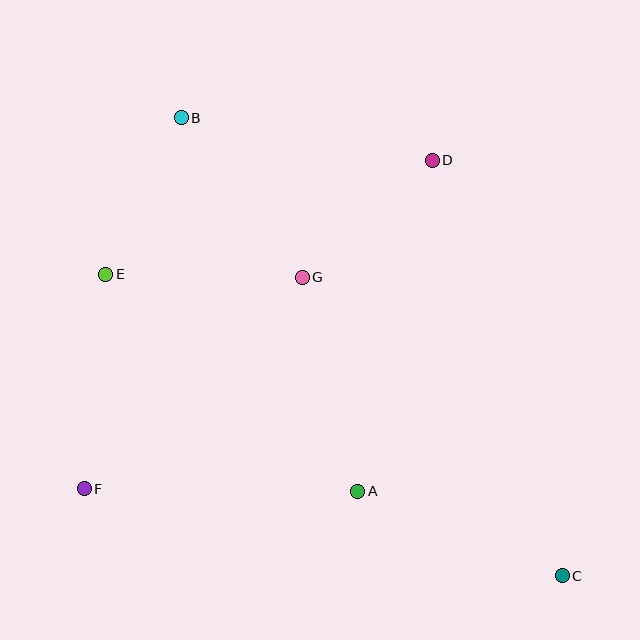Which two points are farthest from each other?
Points B and C are farthest from each other.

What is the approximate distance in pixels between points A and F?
The distance between A and F is approximately 274 pixels.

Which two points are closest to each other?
Points B and E are closest to each other.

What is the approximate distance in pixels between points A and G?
The distance between A and G is approximately 221 pixels.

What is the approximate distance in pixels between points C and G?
The distance between C and G is approximately 396 pixels.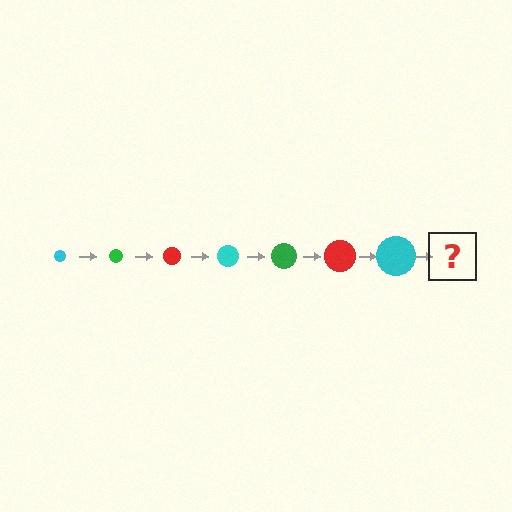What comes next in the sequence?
The next element should be a green circle, larger than the previous one.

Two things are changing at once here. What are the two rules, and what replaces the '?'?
The two rules are that the circle grows larger each step and the color cycles through cyan, green, and red. The '?' should be a green circle, larger than the previous one.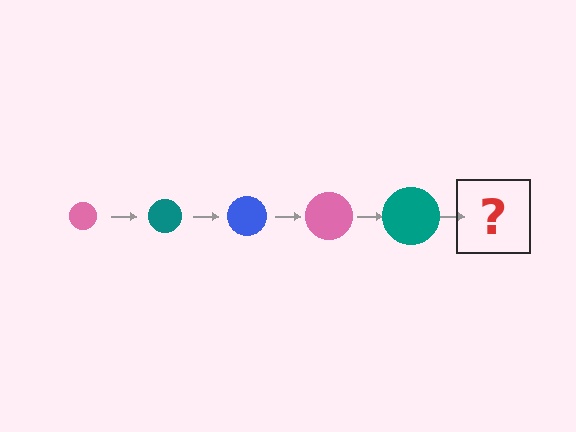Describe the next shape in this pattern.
It should be a blue circle, larger than the previous one.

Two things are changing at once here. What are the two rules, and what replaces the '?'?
The two rules are that the circle grows larger each step and the color cycles through pink, teal, and blue. The '?' should be a blue circle, larger than the previous one.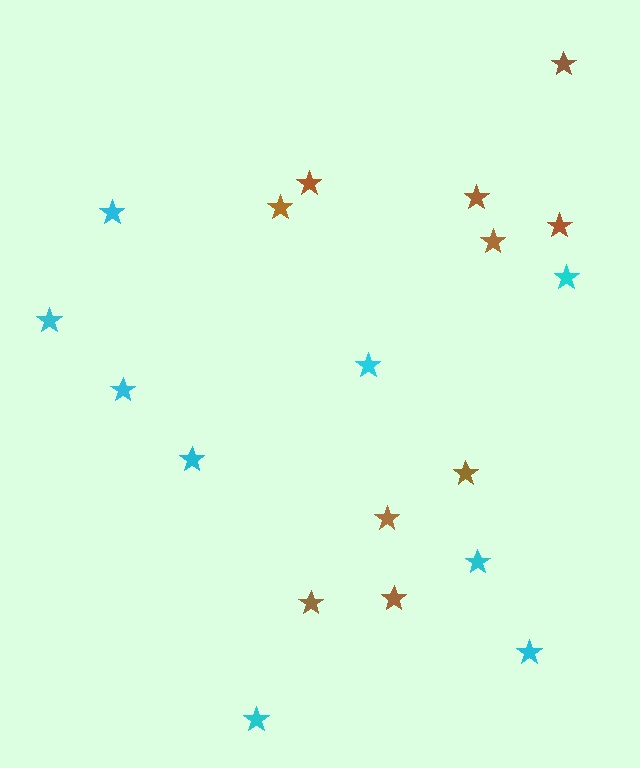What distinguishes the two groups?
There are 2 groups: one group of cyan stars (9) and one group of brown stars (10).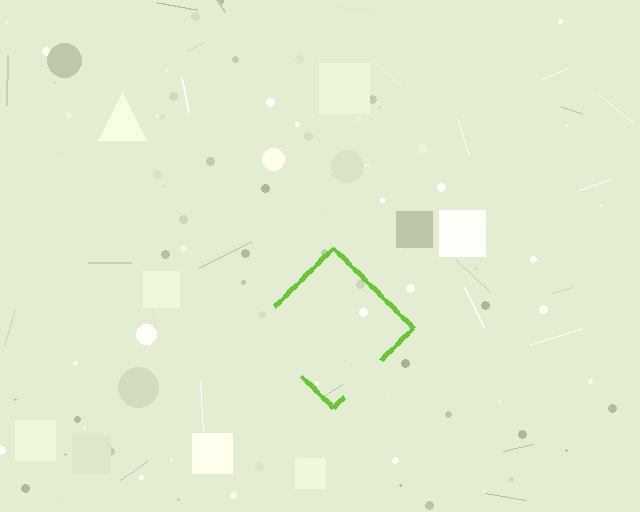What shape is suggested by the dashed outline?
The dashed outline suggests a diamond.